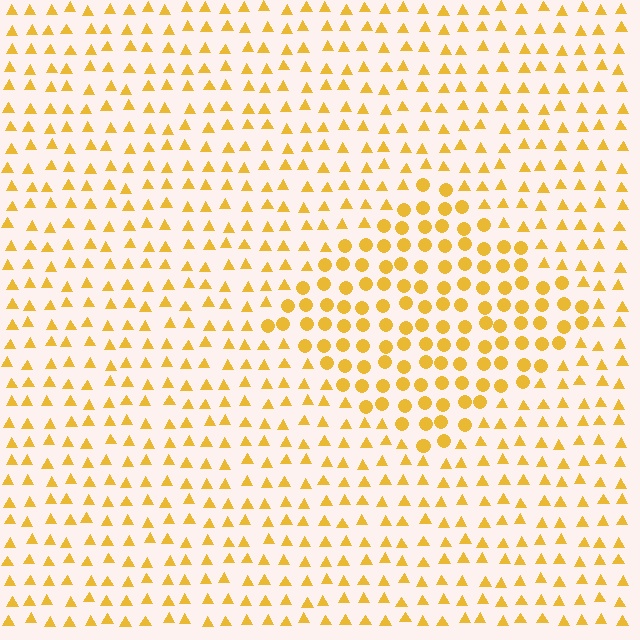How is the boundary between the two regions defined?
The boundary is defined by a change in element shape: circles inside vs. triangles outside. All elements share the same color and spacing.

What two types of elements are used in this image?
The image uses circles inside the diamond region and triangles outside it.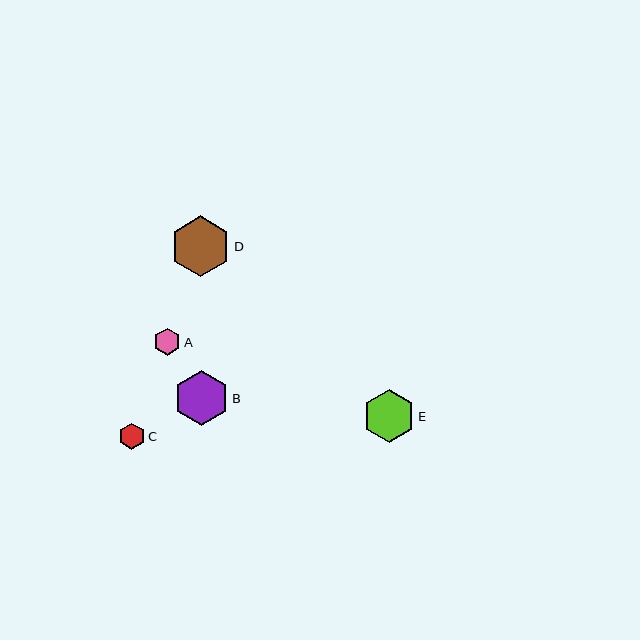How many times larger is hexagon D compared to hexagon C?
Hexagon D is approximately 2.3 times the size of hexagon C.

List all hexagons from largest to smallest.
From largest to smallest: D, B, E, A, C.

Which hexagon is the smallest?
Hexagon C is the smallest with a size of approximately 26 pixels.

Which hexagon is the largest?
Hexagon D is the largest with a size of approximately 61 pixels.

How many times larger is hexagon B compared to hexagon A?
Hexagon B is approximately 2.1 times the size of hexagon A.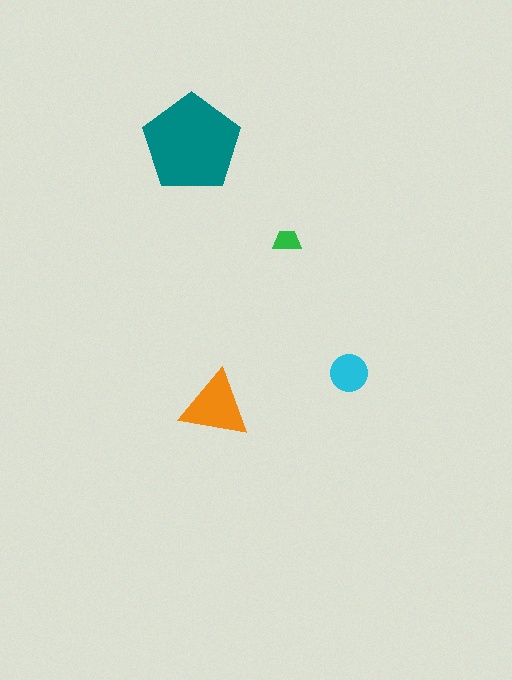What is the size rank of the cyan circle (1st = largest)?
3rd.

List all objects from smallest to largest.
The green trapezoid, the cyan circle, the orange triangle, the teal pentagon.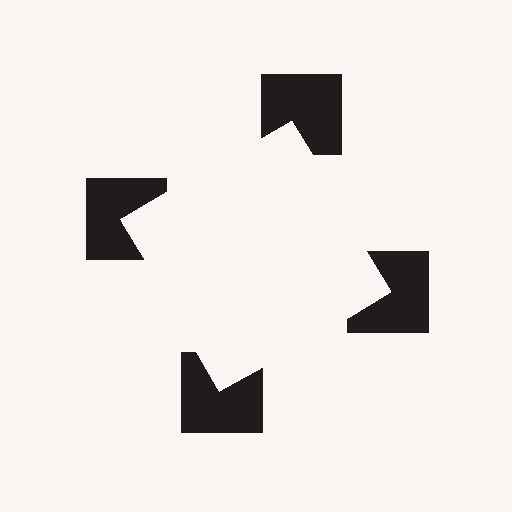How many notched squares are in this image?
There are 4 — one at each vertex of the illusory square.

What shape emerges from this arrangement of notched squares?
An illusory square — its edges are inferred from the aligned wedge cuts in the notched squares, not physically drawn.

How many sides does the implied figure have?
4 sides.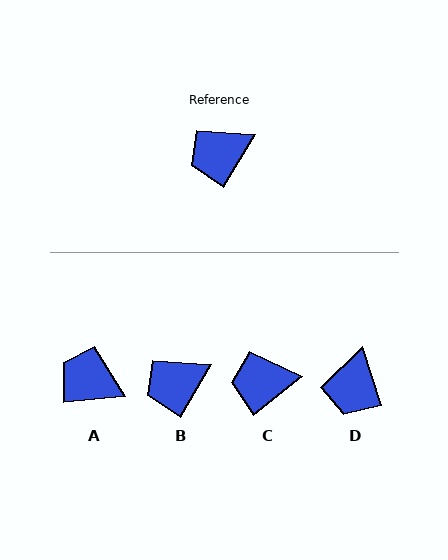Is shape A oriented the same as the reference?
No, it is off by about 54 degrees.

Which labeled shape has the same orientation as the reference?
B.